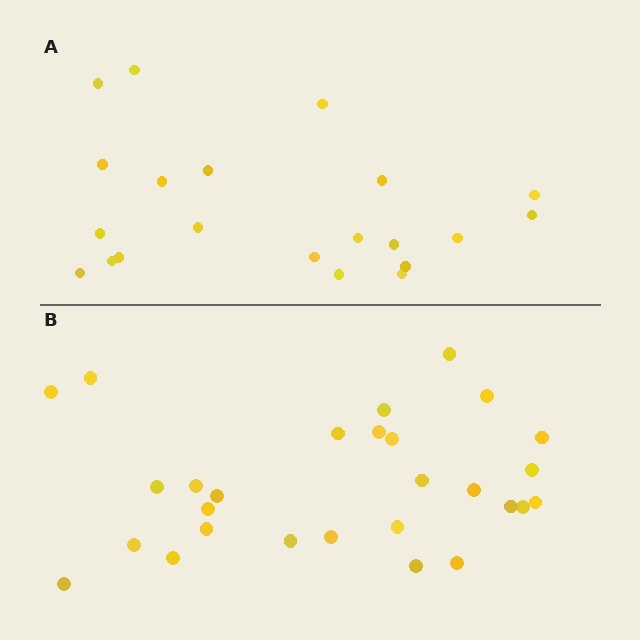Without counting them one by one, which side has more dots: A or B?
Region B (the bottom region) has more dots.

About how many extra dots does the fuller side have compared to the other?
Region B has roughly 8 or so more dots than region A.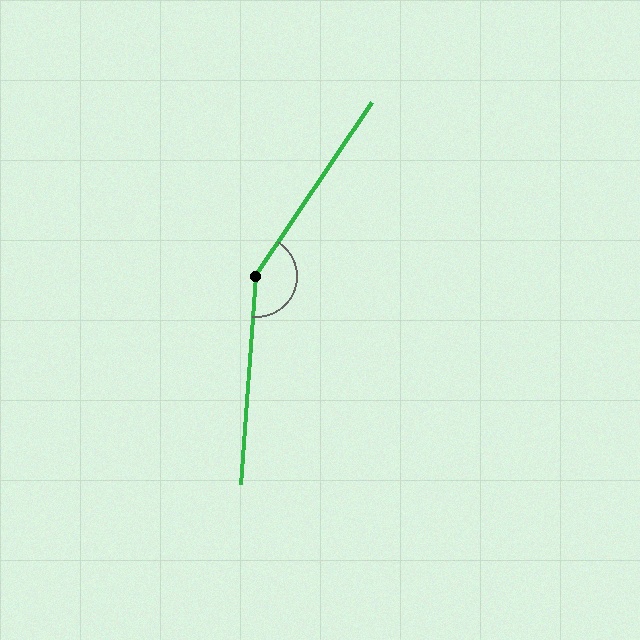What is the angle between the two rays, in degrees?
Approximately 150 degrees.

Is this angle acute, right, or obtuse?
It is obtuse.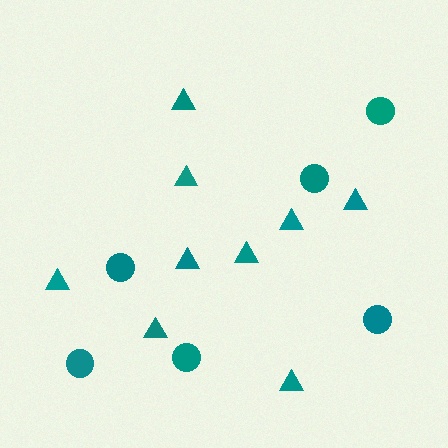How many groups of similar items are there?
There are 2 groups: one group of triangles (9) and one group of circles (6).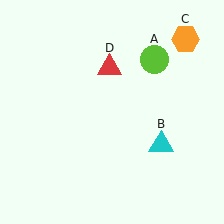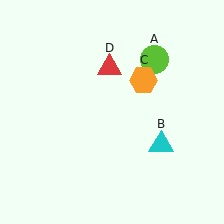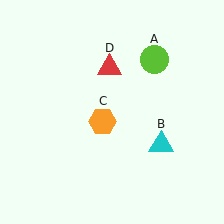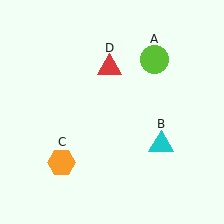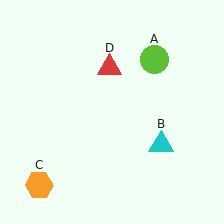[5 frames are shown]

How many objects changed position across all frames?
1 object changed position: orange hexagon (object C).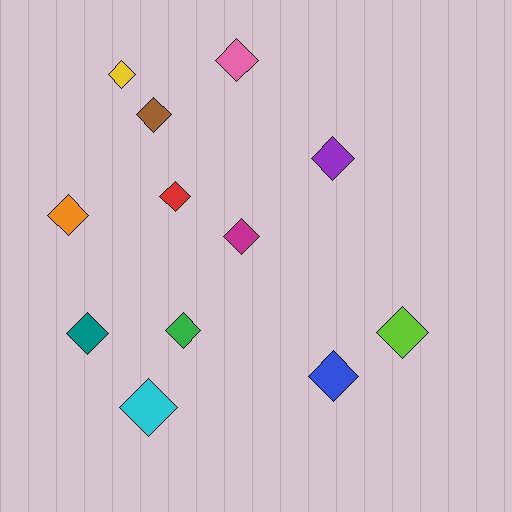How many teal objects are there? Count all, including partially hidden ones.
There is 1 teal object.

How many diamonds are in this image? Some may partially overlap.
There are 12 diamonds.